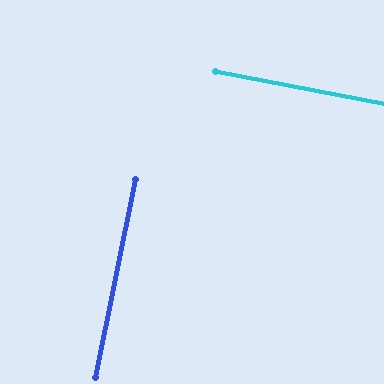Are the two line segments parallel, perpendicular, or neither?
Perpendicular — they meet at approximately 90°.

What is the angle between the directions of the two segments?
Approximately 90 degrees.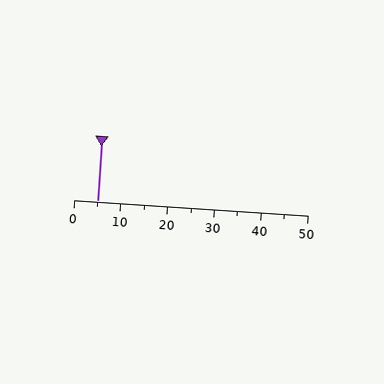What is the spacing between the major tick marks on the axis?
The major ticks are spaced 10 apart.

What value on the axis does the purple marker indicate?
The marker indicates approximately 5.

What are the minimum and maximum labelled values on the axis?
The axis runs from 0 to 50.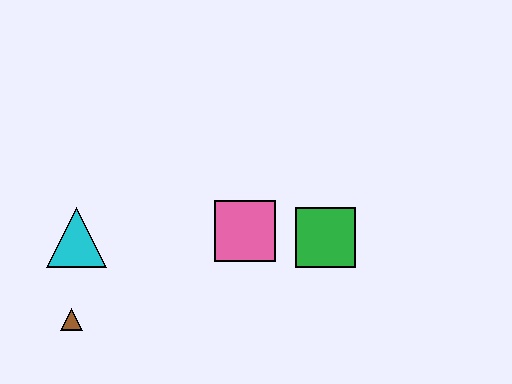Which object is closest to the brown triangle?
The cyan triangle is closest to the brown triangle.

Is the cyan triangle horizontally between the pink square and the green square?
No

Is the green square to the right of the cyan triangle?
Yes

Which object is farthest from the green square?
The brown triangle is farthest from the green square.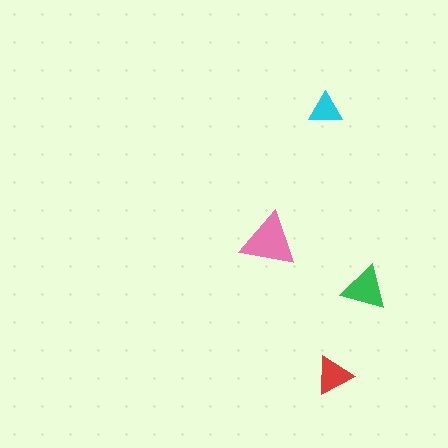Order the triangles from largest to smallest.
the pink one, the green one, the red one, the cyan one.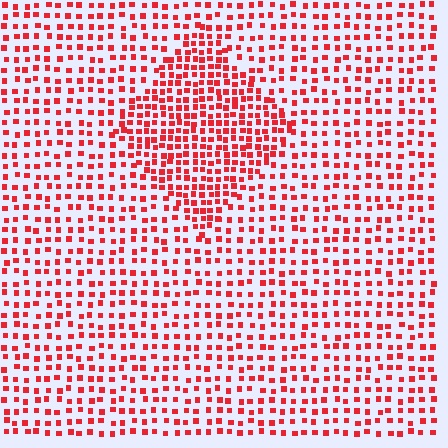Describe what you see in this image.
The image contains small red elements arranged at two different densities. A diamond-shaped region is visible where the elements are more densely packed than the surrounding area.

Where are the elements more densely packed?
The elements are more densely packed inside the diamond boundary.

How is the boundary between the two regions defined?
The boundary is defined by a change in element density (approximately 1.8x ratio). All elements are the same color, size, and shape.